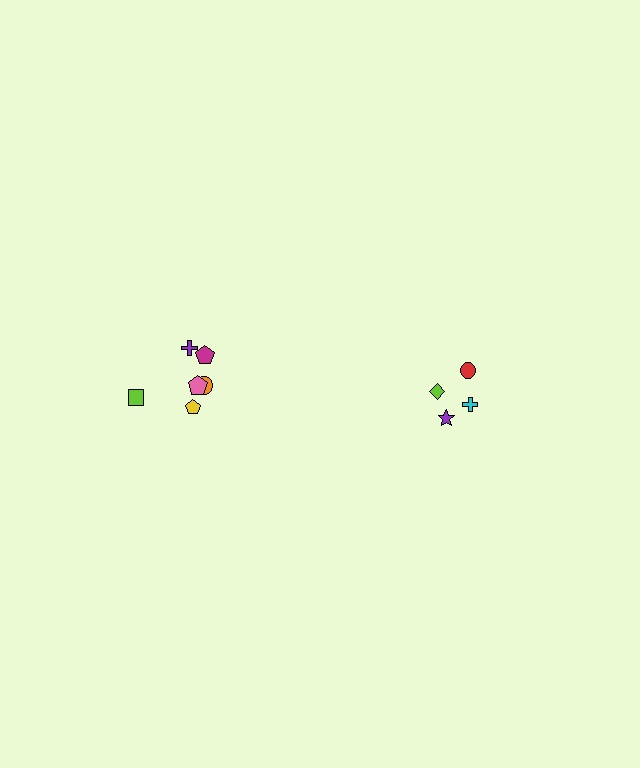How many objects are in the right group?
There are 4 objects.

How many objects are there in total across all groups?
There are 10 objects.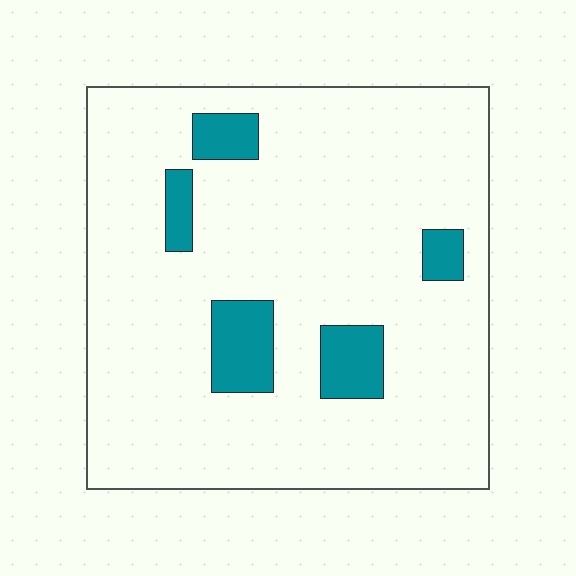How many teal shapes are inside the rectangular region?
5.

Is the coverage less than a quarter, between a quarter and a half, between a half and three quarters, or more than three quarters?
Less than a quarter.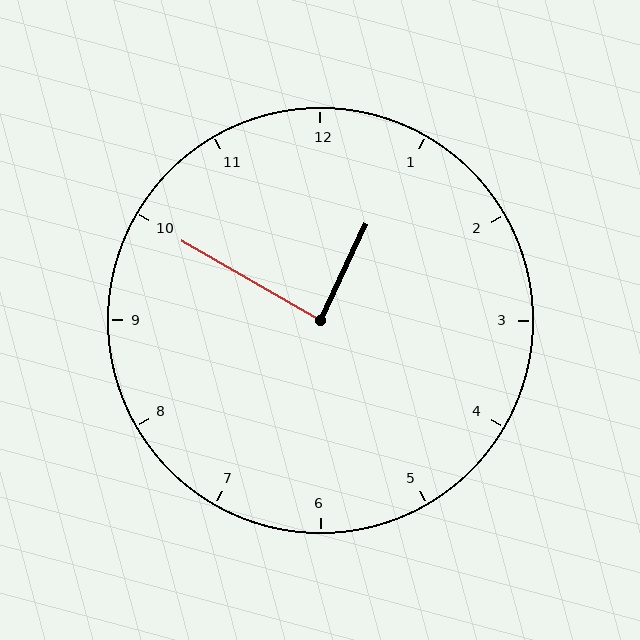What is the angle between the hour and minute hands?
Approximately 85 degrees.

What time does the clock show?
12:50.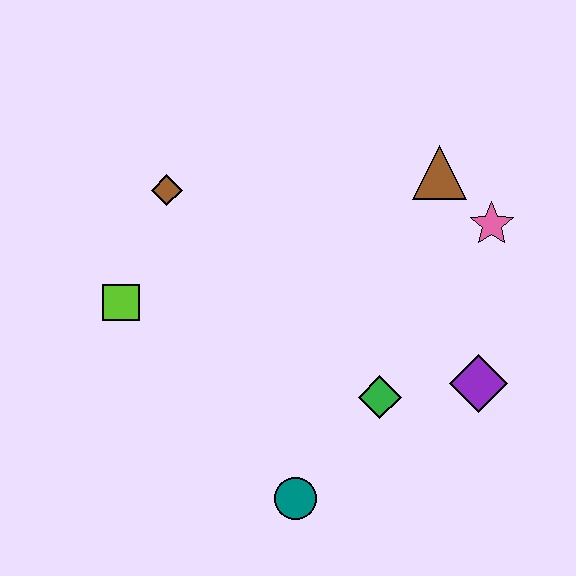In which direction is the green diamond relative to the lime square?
The green diamond is to the right of the lime square.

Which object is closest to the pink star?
The brown triangle is closest to the pink star.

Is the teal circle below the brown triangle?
Yes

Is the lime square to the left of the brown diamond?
Yes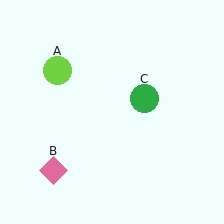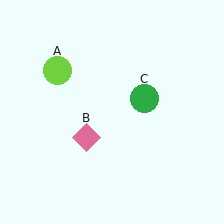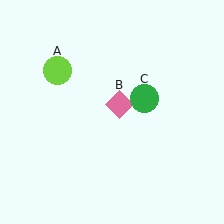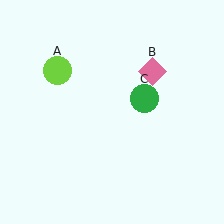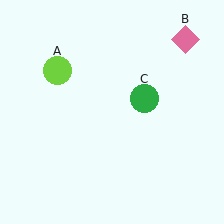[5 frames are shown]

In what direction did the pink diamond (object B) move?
The pink diamond (object B) moved up and to the right.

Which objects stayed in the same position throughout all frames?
Lime circle (object A) and green circle (object C) remained stationary.